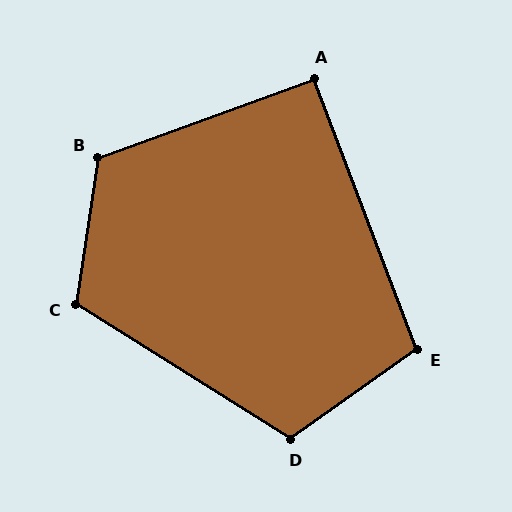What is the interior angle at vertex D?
Approximately 113 degrees (obtuse).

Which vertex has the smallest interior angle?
A, at approximately 91 degrees.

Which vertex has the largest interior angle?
B, at approximately 118 degrees.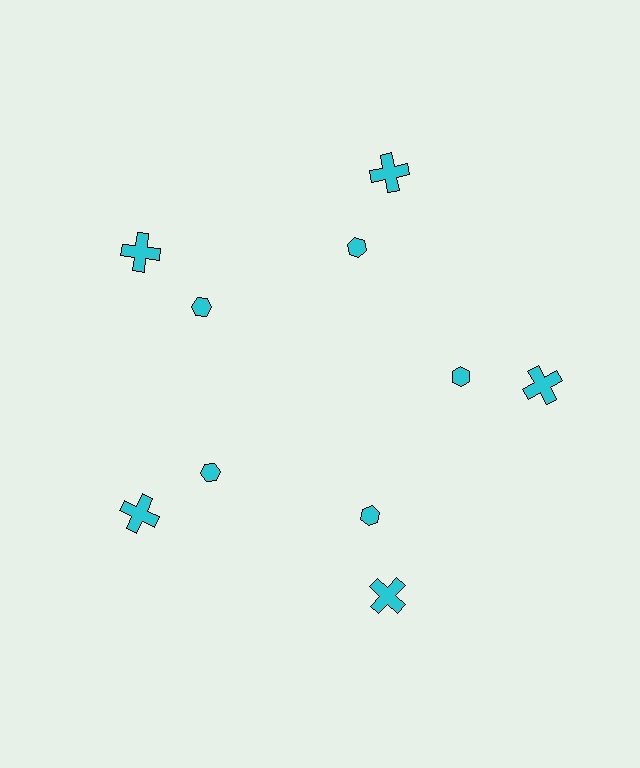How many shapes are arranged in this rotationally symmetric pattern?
There are 10 shapes, arranged in 5 groups of 2.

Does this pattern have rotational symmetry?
Yes, this pattern has 5-fold rotational symmetry. It looks the same after rotating 72 degrees around the center.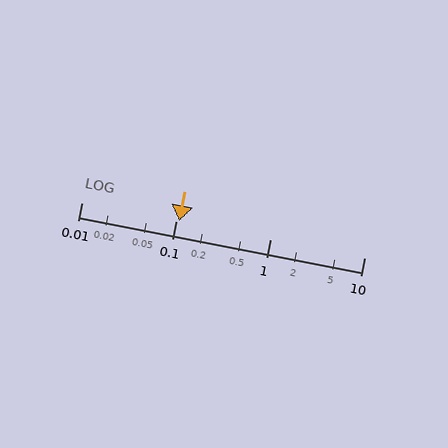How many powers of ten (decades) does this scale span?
The scale spans 3 decades, from 0.01 to 10.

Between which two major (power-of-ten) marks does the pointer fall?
The pointer is between 0.1 and 1.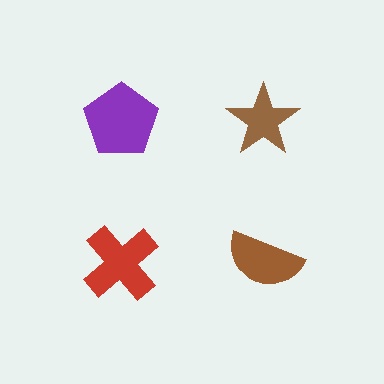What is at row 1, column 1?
A purple pentagon.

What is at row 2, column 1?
A red cross.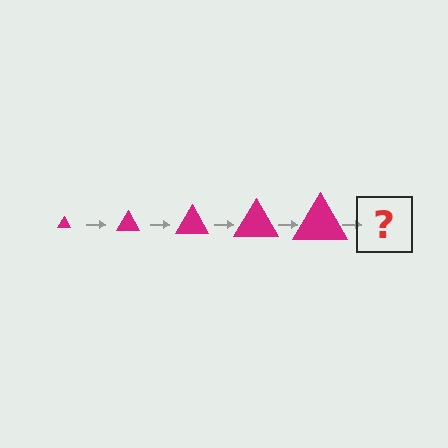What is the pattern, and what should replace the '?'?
The pattern is that the triangle gets progressively larger each step. The '?' should be a magenta triangle, larger than the previous one.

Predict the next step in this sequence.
The next step is a magenta triangle, larger than the previous one.